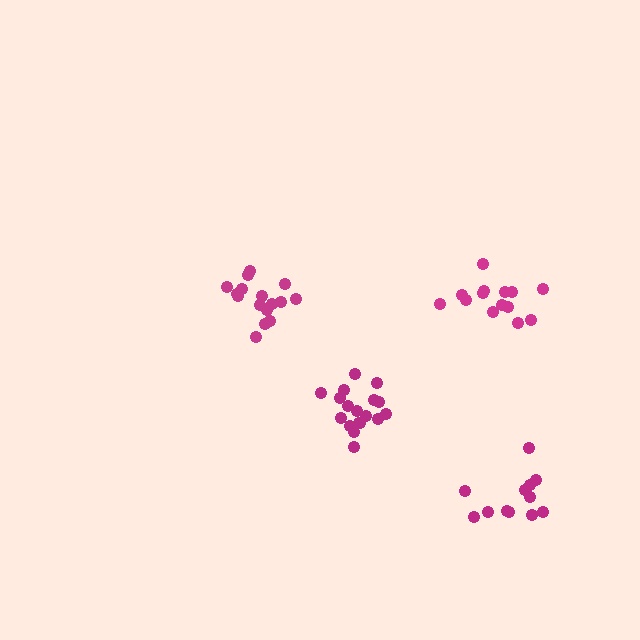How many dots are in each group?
Group 1: 17 dots, Group 2: 12 dots, Group 3: 17 dots, Group 4: 14 dots (60 total).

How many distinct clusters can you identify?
There are 4 distinct clusters.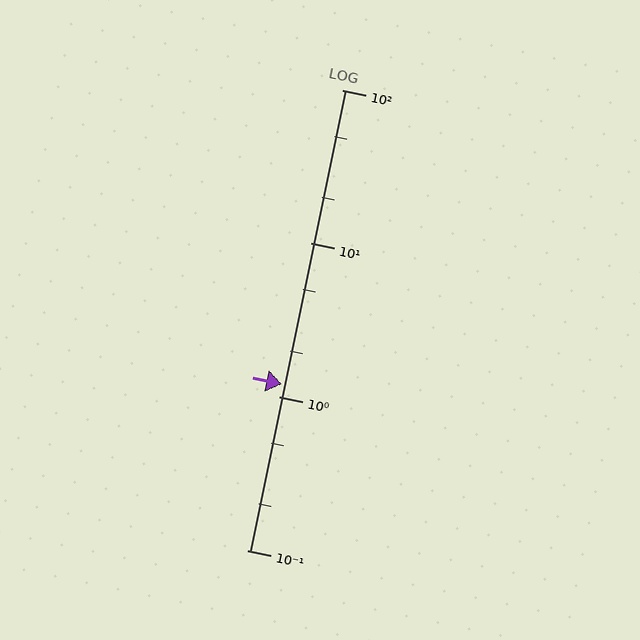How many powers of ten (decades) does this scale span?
The scale spans 3 decades, from 0.1 to 100.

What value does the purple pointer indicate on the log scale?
The pointer indicates approximately 1.2.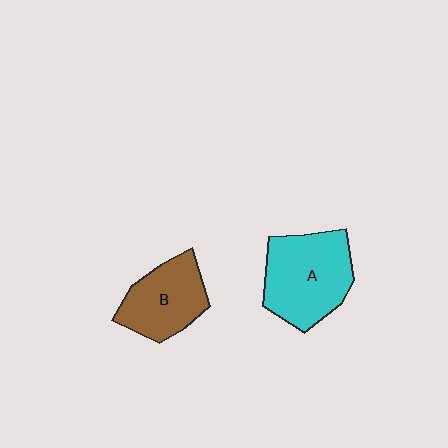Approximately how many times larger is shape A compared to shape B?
Approximately 1.3 times.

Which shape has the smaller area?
Shape B (brown).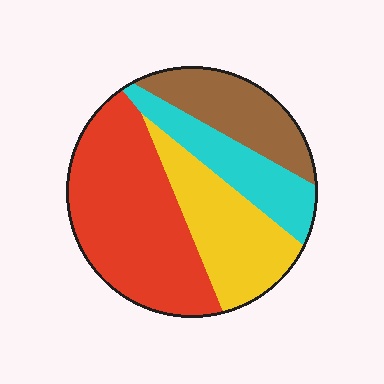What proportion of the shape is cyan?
Cyan takes up between a sixth and a third of the shape.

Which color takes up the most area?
Red, at roughly 40%.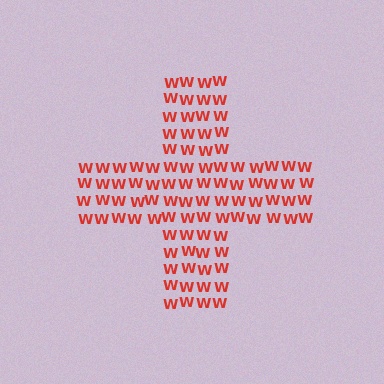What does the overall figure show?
The overall figure shows a cross.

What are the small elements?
The small elements are letter W's.